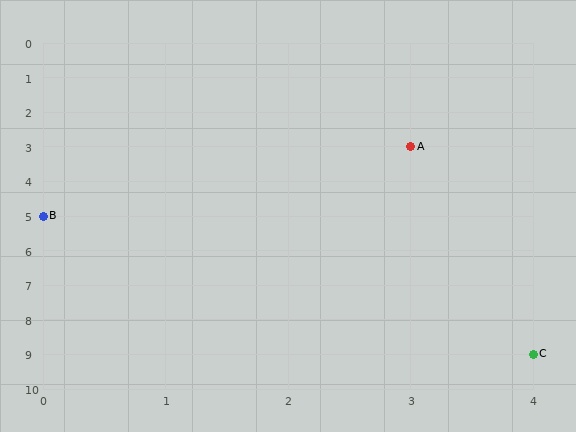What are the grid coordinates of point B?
Point B is at grid coordinates (0, 5).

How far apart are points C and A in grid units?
Points C and A are 1 column and 6 rows apart (about 6.1 grid units diagonally).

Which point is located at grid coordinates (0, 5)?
Point B is at (0, 5).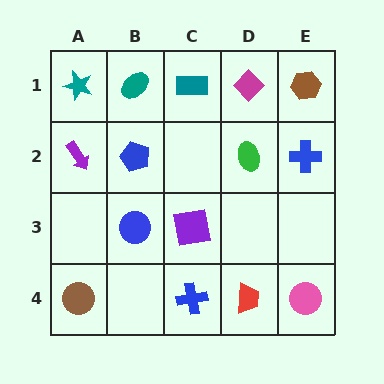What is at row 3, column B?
A blue circle.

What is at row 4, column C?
A blue cross.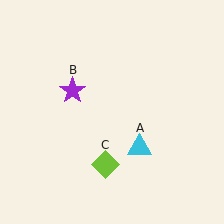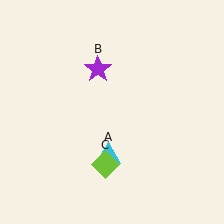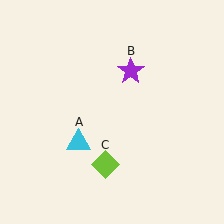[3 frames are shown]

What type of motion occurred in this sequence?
The cyan triangle (object A), purple star (object B) rotated clockwise around the center of the scene.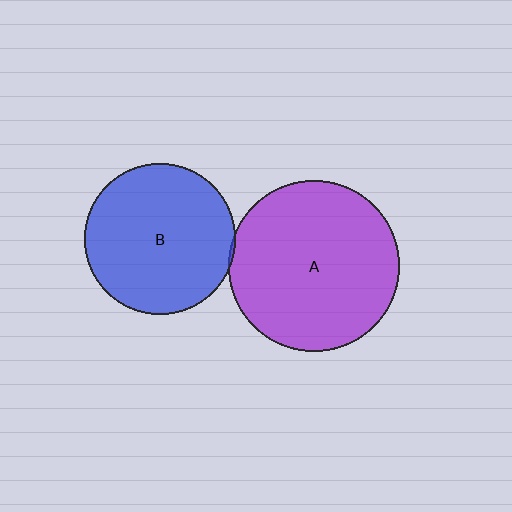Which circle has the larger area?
Circle A (purple).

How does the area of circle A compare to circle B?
Approximately 1.3 times.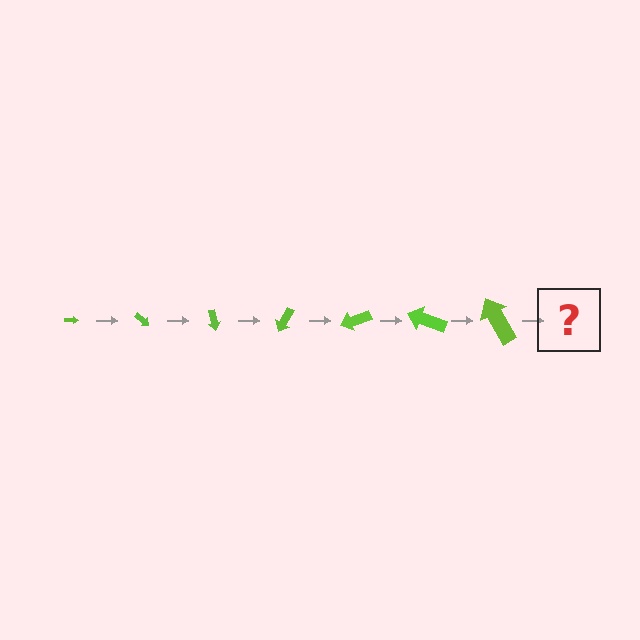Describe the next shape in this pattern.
It should be an arrow, larger than the previous one and rotated 280 degrees from the start.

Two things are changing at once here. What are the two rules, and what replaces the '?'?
The two rules are that the arrow grows larger each step and it rotates 40 degrees each step. The '?' should be an arrow, larger than the previous one and rotated 280 degrees from the start.